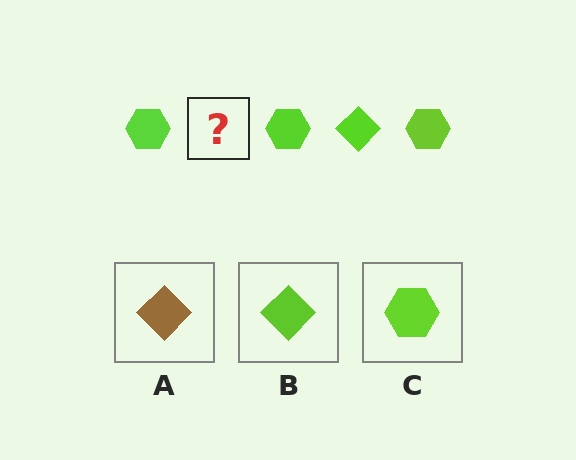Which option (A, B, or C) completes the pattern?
B.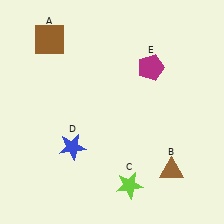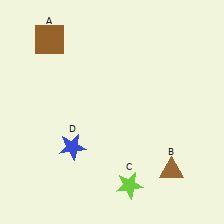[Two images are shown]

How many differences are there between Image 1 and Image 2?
There is 1 difference between the two images.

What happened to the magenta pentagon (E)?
The magenta pentagon (E) was removed in Image 2. It was in the top-right area of Image 1.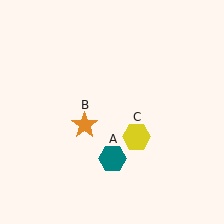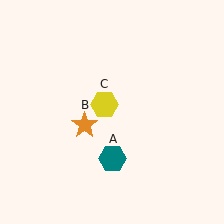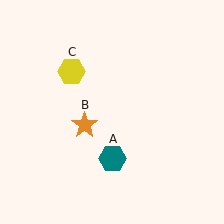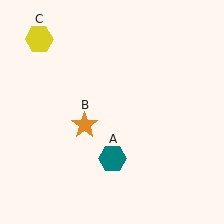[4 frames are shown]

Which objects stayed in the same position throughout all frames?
Teal hexagon (object A) and orange star (object B) remained stationary.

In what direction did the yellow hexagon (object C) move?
The yellow hexagon (object C) moved up and to the left.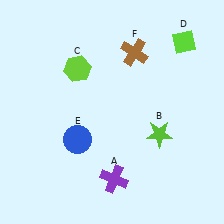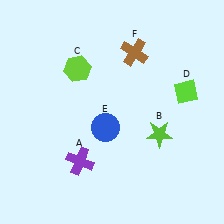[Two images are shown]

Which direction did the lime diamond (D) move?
The lime diamond (D) moved down.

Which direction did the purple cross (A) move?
The purple cross (A) moved left.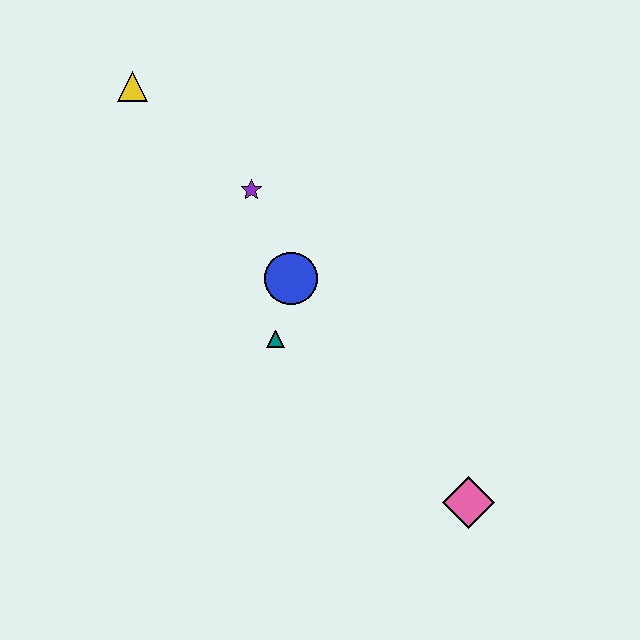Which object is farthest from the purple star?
The pink diamond is farthest from the purple star.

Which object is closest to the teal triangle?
The blue circle is closest to the teal triangle.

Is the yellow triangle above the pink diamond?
Yes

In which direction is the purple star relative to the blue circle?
The purple star is above the blue circle.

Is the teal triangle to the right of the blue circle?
No